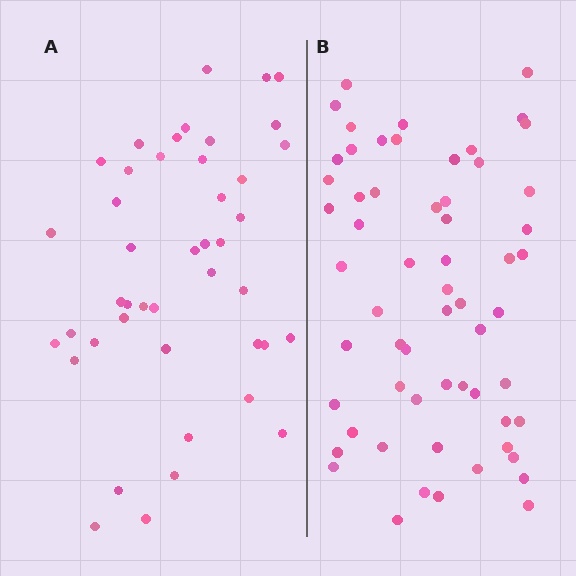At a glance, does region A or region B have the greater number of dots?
Region B (the right region) has more dots.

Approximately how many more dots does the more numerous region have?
Region B has approximately 15 more dots than region A.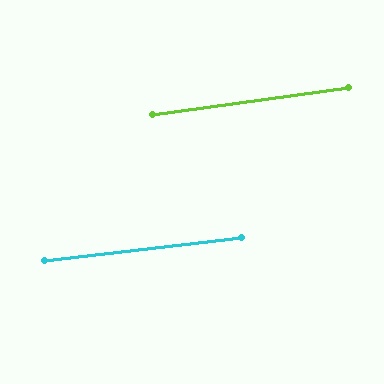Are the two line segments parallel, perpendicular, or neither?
Parallel — their directions differ by only 1.3°.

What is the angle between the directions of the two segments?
Approximately 1 degree.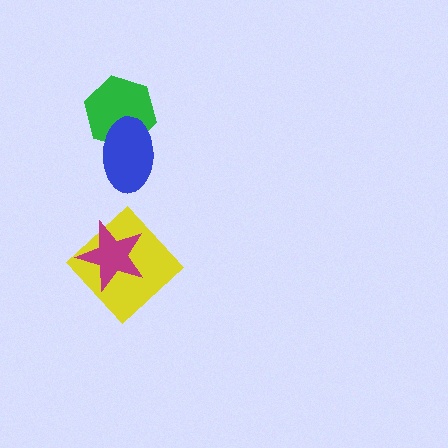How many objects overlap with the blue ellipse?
1 object overlaps with the blue ellipse.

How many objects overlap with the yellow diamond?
1 object overlaps with the yellow diamond.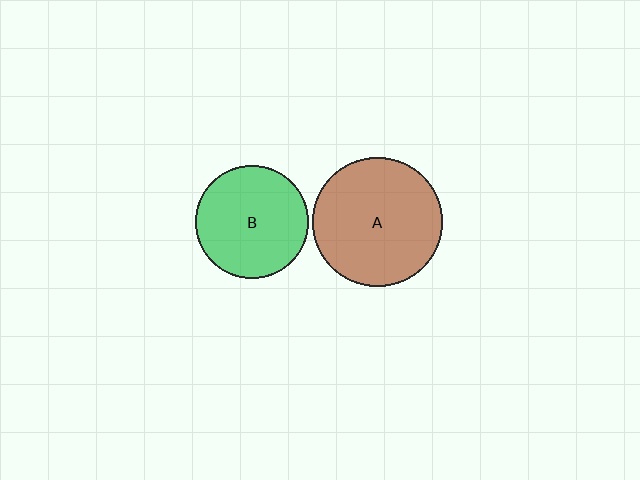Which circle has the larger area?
Circle A (brown).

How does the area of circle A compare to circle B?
Approximately 1.3 times.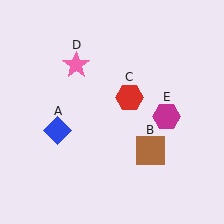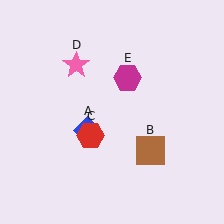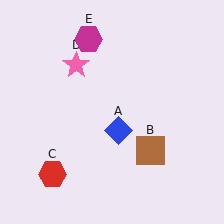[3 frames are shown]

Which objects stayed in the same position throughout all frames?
Brown square (object B) and pink star (object D) remained stationary.